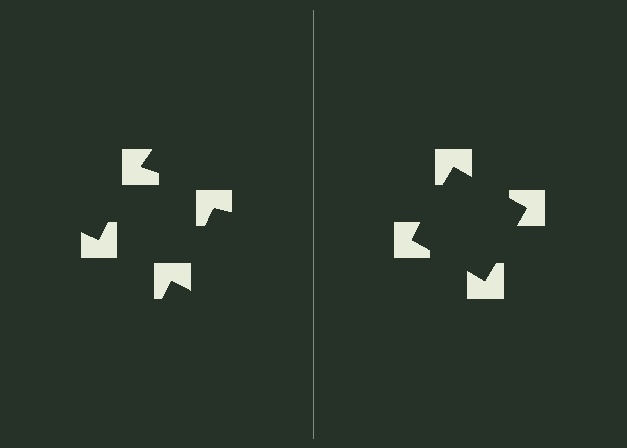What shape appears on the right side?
An illusory square.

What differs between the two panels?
The notched squares are positioned identically on both sides; only the wedge orientations differ. On the right they align to a square; on the left they are misaligned.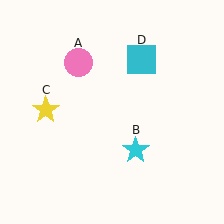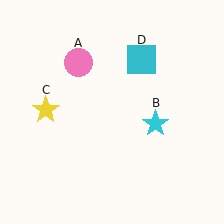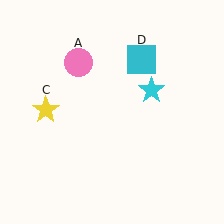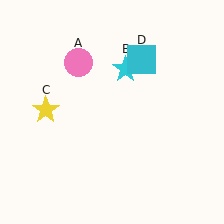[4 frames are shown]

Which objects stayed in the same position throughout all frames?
Pink circle (object A) and yellow star (object C) and cyan square (object D) remained stationary.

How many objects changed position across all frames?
1 object changed position: cyan star (object B).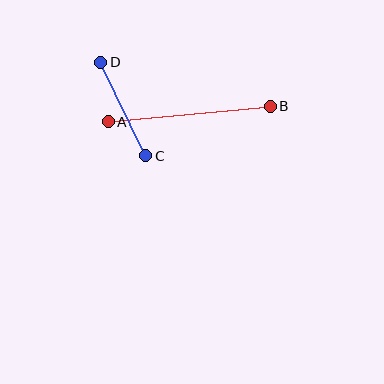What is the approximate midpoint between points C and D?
The midpoint is at approximately (123, 109) pixels.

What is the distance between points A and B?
The distance is approximately 162 pixels.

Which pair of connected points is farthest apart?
Points A and B are farthest apart.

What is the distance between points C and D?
The distance is approximately 104 pixels.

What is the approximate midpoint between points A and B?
The midpoint is at approximately (189, 114) pixels.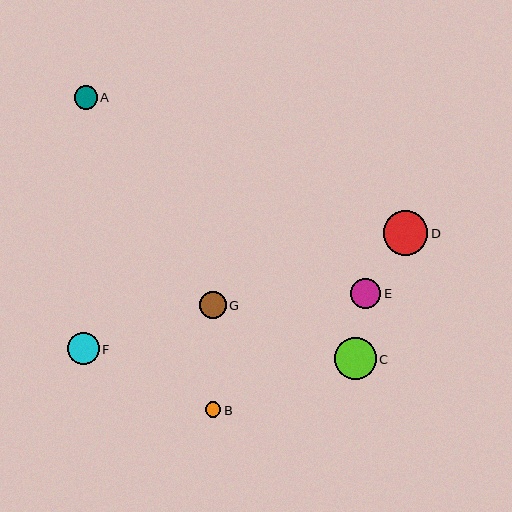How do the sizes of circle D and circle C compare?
Circle D and circle C are approximately the same size.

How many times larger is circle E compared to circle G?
Circle E is approximately 1.1 times the size of circle G.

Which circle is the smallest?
Circle B is the smallest with a size of approximately 16 pixels.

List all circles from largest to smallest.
From largest to smallest: D, C, F, E, G, A, B.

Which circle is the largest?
Circle D is the largest with a size of approximately 45 pixels.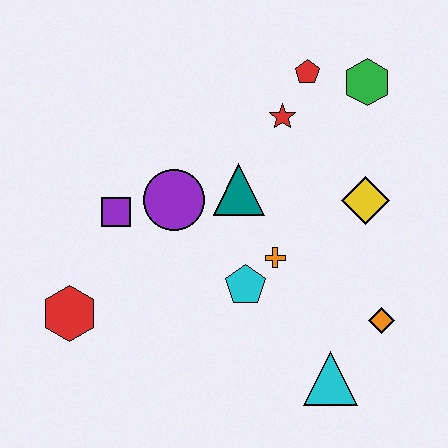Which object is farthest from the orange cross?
The red hexagon is farthest from the orange cross.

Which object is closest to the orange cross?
The cyan pentagon is closest to the orange cross.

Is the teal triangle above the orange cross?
Yes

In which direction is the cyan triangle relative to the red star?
The cyan triangle is below the red star.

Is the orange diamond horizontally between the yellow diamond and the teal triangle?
No